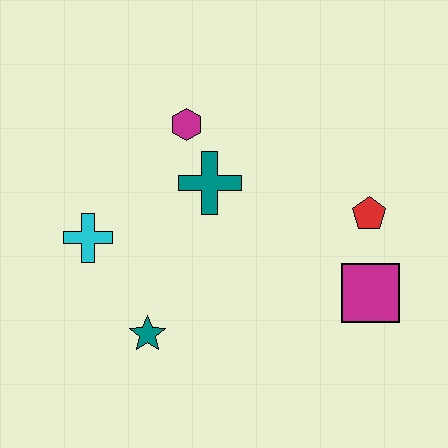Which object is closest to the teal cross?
The magenta hexagon is closest to the teal cross.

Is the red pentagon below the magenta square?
No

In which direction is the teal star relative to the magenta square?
The teal star is to the left of the magenta square.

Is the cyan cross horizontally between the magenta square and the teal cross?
No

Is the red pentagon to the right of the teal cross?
Yes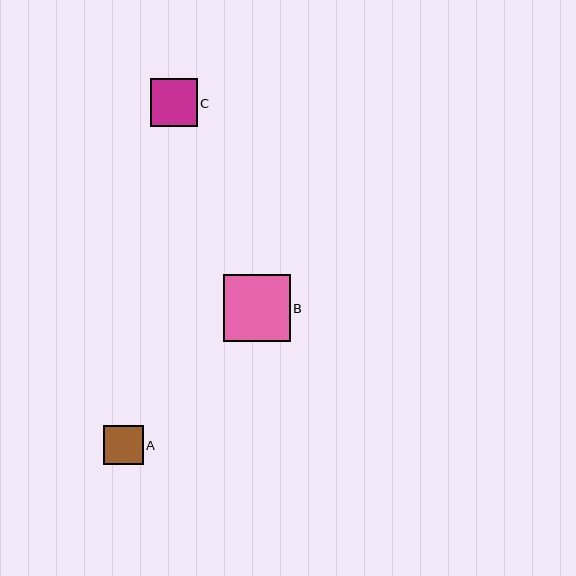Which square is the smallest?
Square A is the smallest with a size of approximately 39 pixels.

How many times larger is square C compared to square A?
Square C is approximately 1.2 times the size of square A.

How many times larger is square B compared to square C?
Square B is approximately 1.4 times the size of square C.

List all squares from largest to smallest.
From largest to smallest: B, C, A.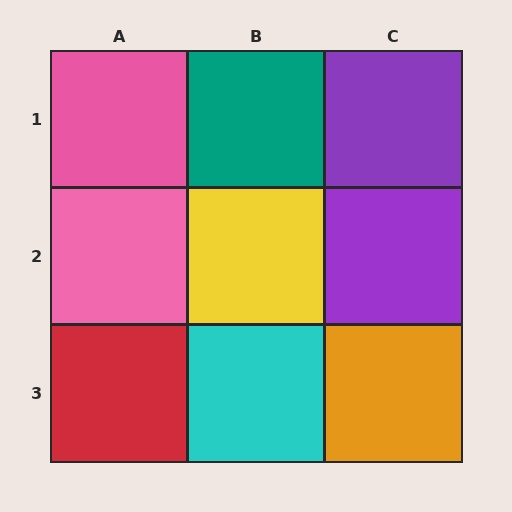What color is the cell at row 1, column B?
Teal.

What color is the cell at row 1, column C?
Purple.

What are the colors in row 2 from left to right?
Pink, yellow, purple.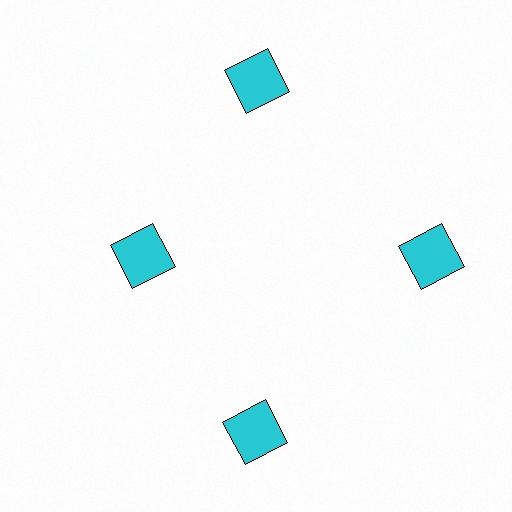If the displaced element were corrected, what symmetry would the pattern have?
It would have 4-fold rotational symmetry — the pattern would map onto itself every 90 degrees.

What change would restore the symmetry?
The symmetry would be restored by moving it outward, back onto the ring so that all 4 squares sit at equal angles and equal distance from the center.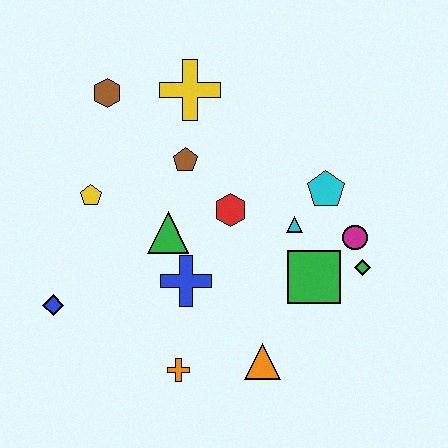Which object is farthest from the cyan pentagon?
The blue diamond is farthest from the cyan pentagon.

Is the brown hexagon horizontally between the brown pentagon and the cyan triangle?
No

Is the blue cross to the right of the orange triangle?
No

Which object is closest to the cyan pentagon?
The cyan triangle is closest to the cyan pentagon.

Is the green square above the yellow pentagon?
No